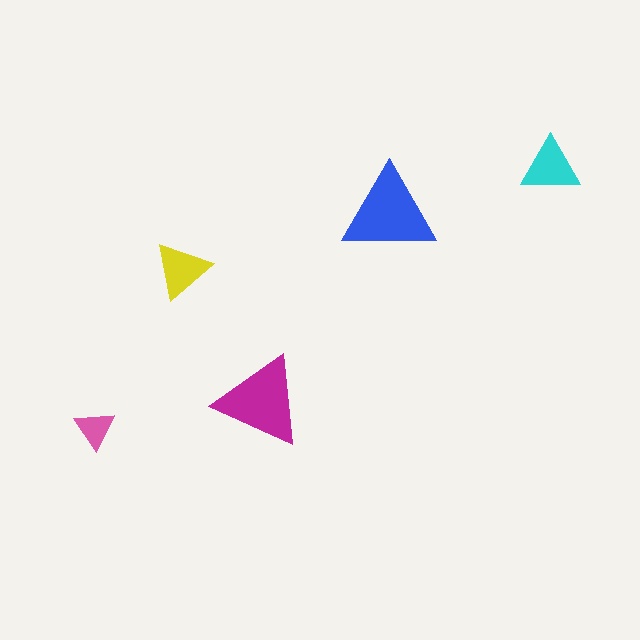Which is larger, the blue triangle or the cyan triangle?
The blue one.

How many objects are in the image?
There are 5 objects in the image.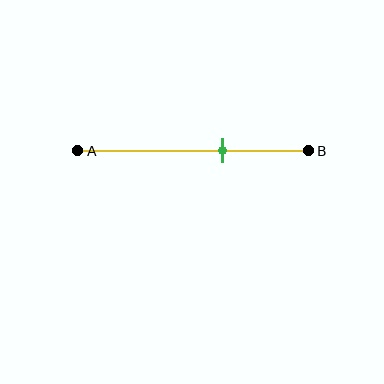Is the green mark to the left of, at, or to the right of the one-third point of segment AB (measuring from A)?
The green mark is to the right of the one-third point of segment AB.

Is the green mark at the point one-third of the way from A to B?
No, the mark is at about 65% from A, not at the 33% one-third point.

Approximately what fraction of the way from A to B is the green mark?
The green mark is approximately 65% of the way from A to B.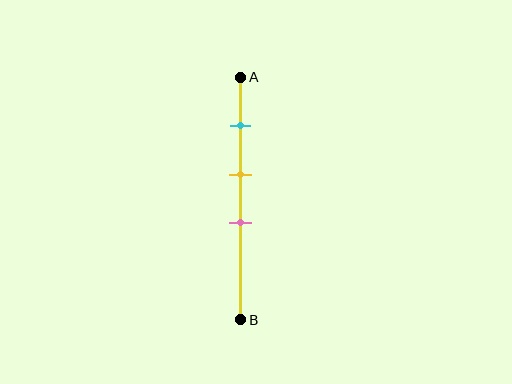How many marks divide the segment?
There are 3 marks dividing the segment.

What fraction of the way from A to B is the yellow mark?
The yellow mark is approximately 40% (0.4) of the way from A to B.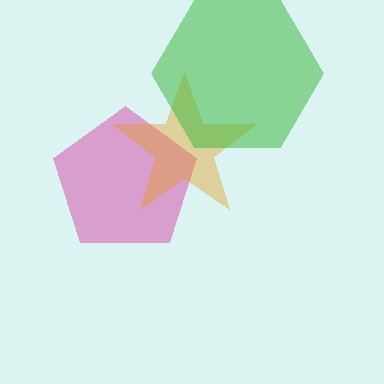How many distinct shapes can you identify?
There are 3 distinct shapes: a magenta pentagon, an orange star, a green hexagon.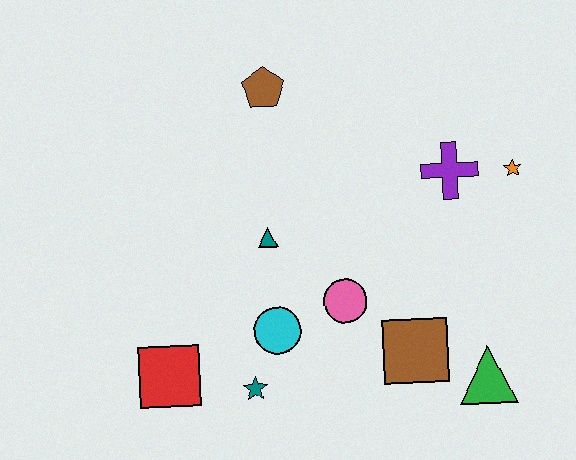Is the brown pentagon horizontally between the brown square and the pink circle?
No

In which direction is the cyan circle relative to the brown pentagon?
The cyan circle is below the brown pentagon.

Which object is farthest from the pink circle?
The brown pentagon is farthest from the pink circle.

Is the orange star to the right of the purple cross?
Yes